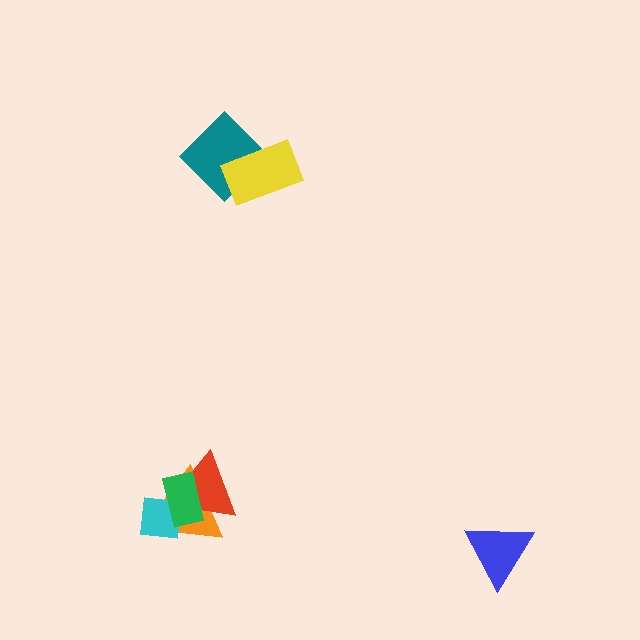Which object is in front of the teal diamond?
The yellow rectangle is in front of the teal diamond.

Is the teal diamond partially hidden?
Yes, it is partially covered by another shape.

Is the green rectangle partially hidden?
No, no other shape covers it.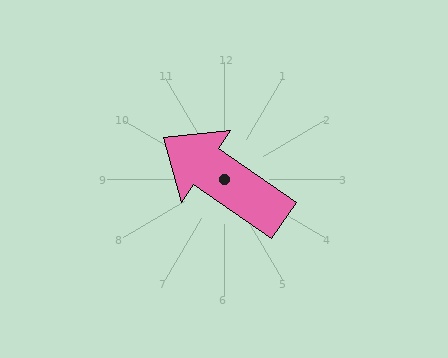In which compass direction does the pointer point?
Northwest.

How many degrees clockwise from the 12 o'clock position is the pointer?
Approximately 304 degrees.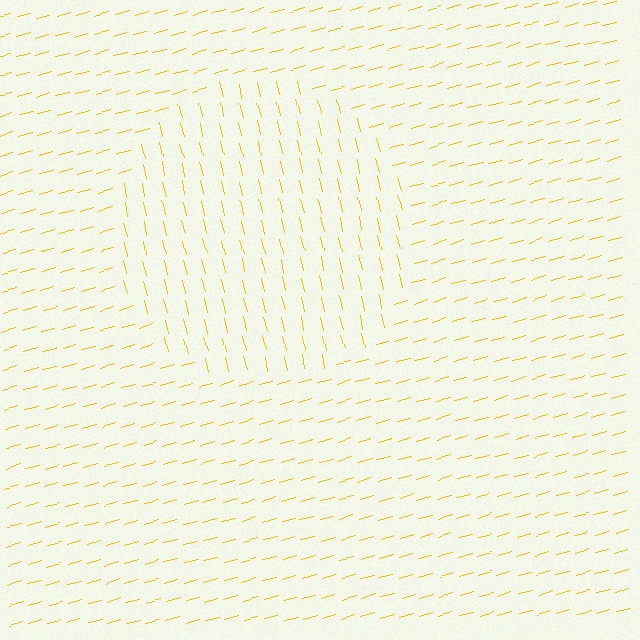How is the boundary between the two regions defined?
The boundary is defined purely by a change in line orientation (approximately 88 degrees difference). All lines are the same color and thickness.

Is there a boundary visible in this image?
Yes, there is a texture boundary formed by a change in line orientation.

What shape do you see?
I see a circle.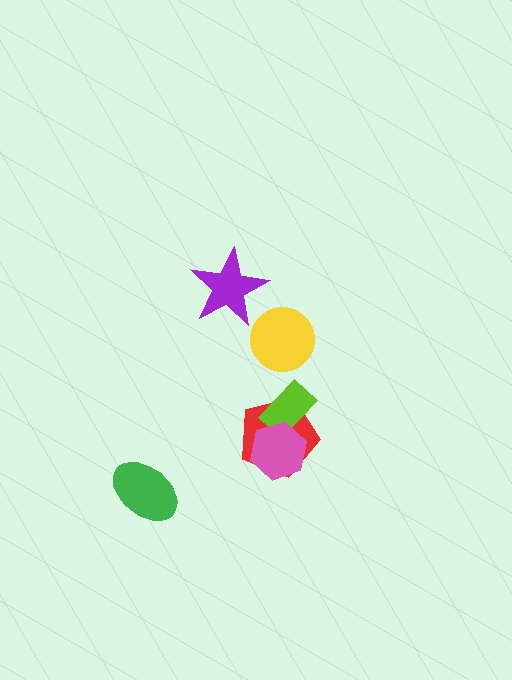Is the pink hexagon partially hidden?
No, no other shape covers it.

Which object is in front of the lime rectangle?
The pink hexagon is in front of the lime rectangle.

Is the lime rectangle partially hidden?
Yes, it is partially covered by another shape.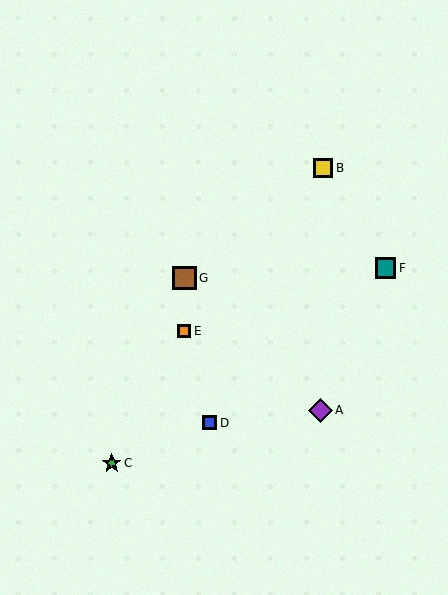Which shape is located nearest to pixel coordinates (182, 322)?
The orange square (labeled E) at (184, 331) is nearest to that location.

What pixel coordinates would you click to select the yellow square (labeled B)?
Click at (323, 168) to select the yellow square B.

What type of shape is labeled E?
Shape E is an orange square.